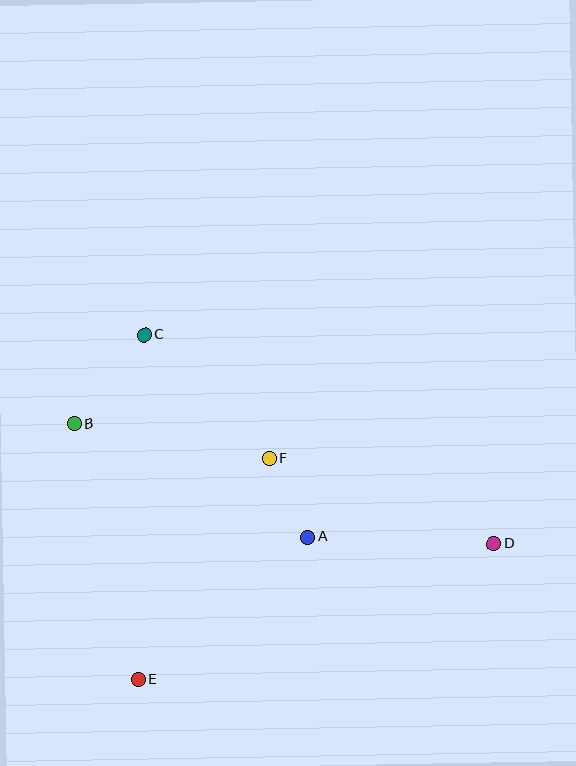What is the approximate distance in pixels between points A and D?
The distance between A and D is approximately 186 pixels.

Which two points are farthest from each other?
Points B and D are farthest from each other.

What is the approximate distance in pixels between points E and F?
The distance between E and F is approximately 257 pixels.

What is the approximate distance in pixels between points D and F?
The distance between D and F is approximately 239 pixels.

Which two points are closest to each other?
Points A and F are closest to each other.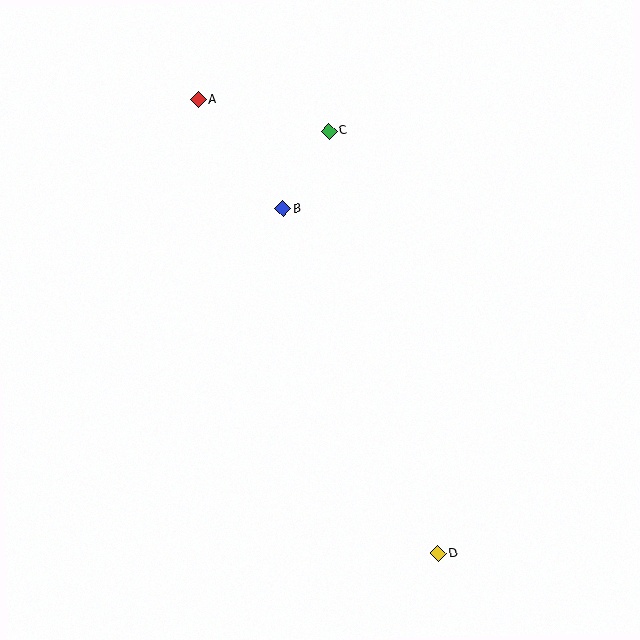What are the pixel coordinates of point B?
Point B is at (283, 209).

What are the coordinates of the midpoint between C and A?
The midpoint between C and A is at (263, 115).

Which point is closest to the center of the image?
Point B at (283, 209) is closest to the center.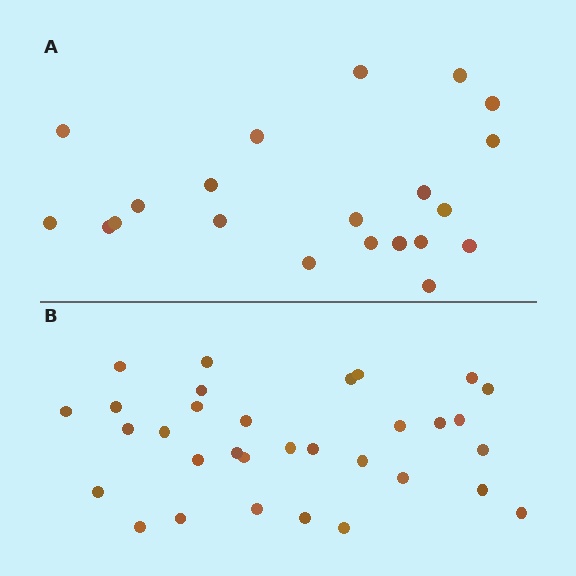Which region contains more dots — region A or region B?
Region B (the bottom region) has more dots.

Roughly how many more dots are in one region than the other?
Region B has roughly 12 or so more dots than region A.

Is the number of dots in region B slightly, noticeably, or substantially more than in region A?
Region B has substantially more. The ratio is roughly 1.5 to 1.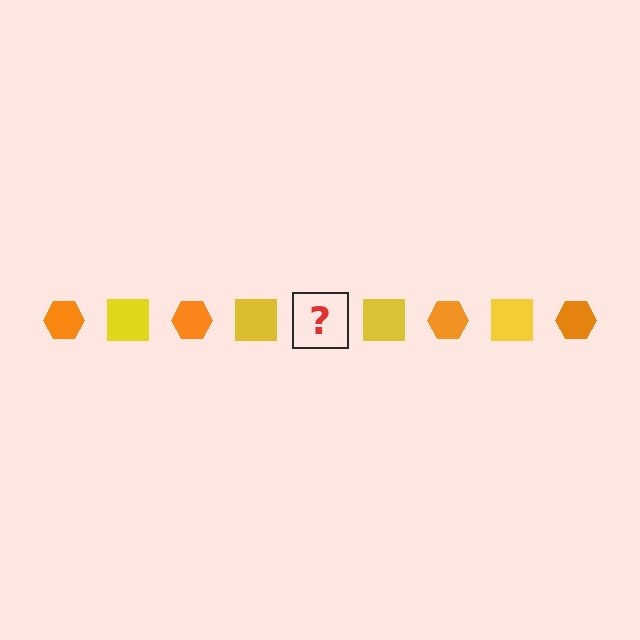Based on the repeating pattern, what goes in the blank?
The blank should be an orange hexagon.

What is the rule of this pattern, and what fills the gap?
The rule is that the pattern alternates between orange hexagon and yellow square. The gap should be filled with an orange hexagon.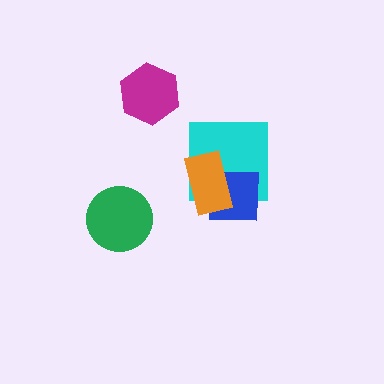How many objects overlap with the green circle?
0 objects overlap with the green circle.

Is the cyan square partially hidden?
Yes, it is partially covered by another shape.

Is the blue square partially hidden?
Yes, it is partially covered by another shape.